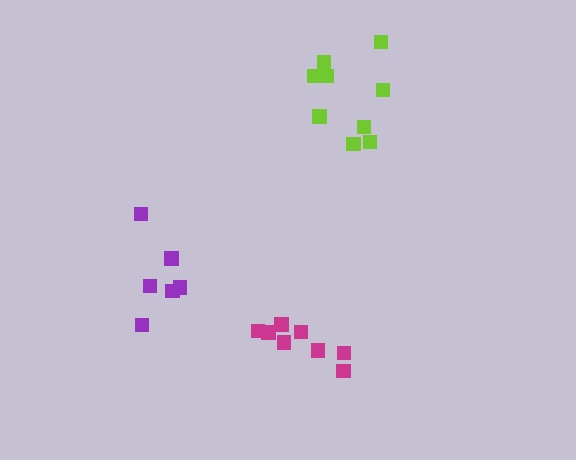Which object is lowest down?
The magenta cluster is bottommost.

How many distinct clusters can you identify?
There are 3 distinct clusters.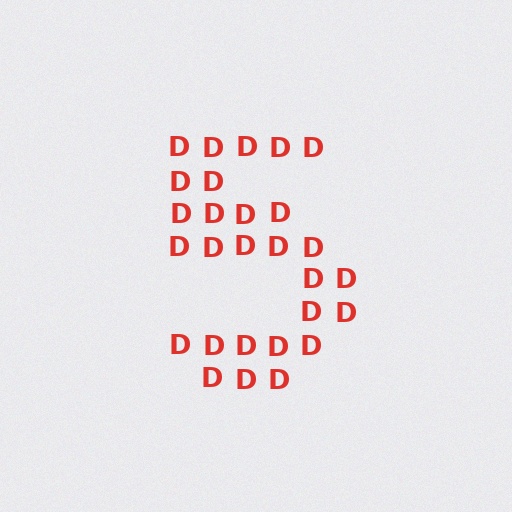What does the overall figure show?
The overall figure shows the digit 5.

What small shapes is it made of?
It is made of small letter D's.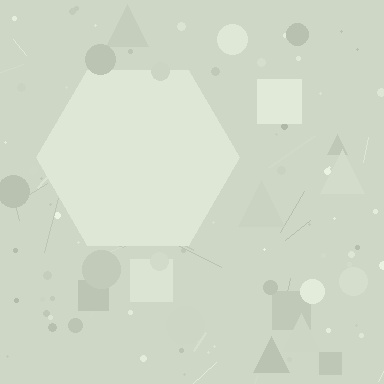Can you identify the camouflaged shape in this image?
The camouflaged shape is a hexagon.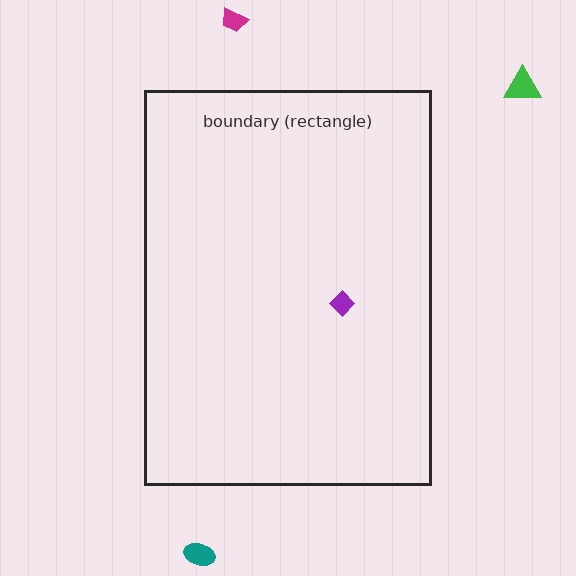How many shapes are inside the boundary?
1 inside, 3 outside.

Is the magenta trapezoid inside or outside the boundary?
Outside.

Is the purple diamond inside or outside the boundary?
Inside.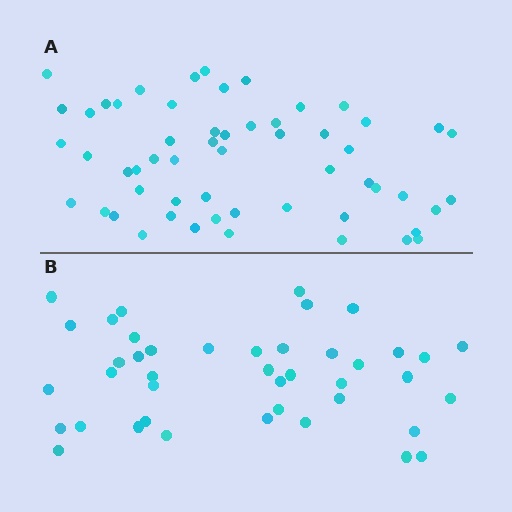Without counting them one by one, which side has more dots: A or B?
Region A (the top region) has more dots.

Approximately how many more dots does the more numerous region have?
Region A has approximately 15 more dots than region B.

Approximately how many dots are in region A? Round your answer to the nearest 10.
About 60 dots. (The exact count is 56, which rounds to 60.)